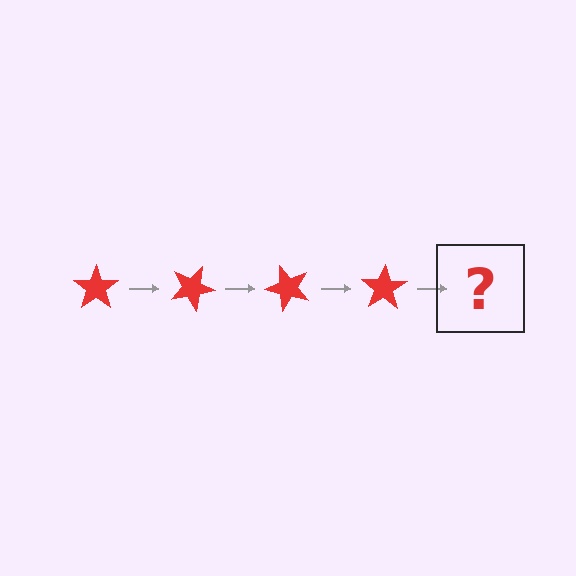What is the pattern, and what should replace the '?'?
The pattern is that the star rotates 25 degrees each step. The '?' should be a red star rotated 100 degrees.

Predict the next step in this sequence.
The next step is a red star rotated 100 degrees.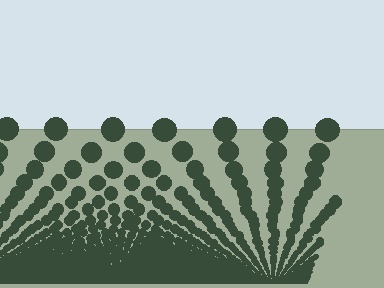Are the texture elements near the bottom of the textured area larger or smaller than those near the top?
Smaller. The gradient is inverted — elements near the bottom are smaller and denser.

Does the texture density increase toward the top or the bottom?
Density increases toward the bottom.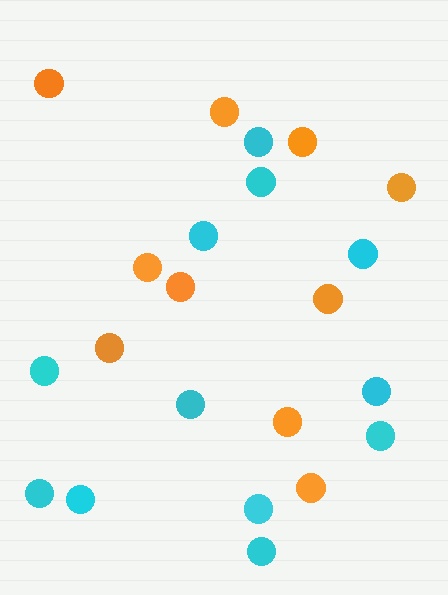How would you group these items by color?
There are 2 groups: one group of cyan circles (12) and one group of orange circles (10).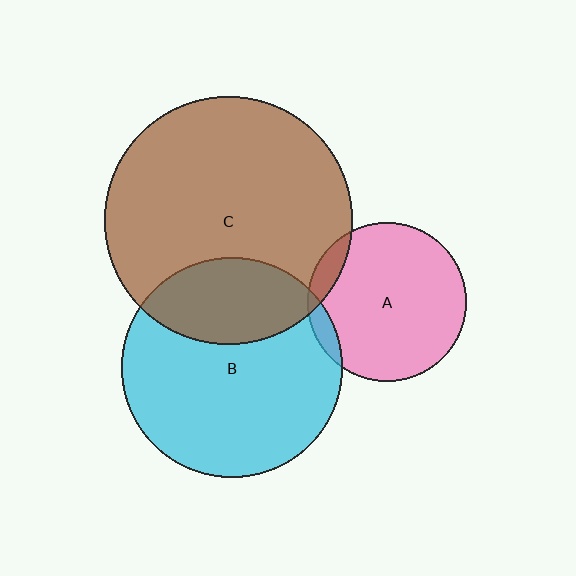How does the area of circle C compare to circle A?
Approximately 2.4 times.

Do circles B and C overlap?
Yes.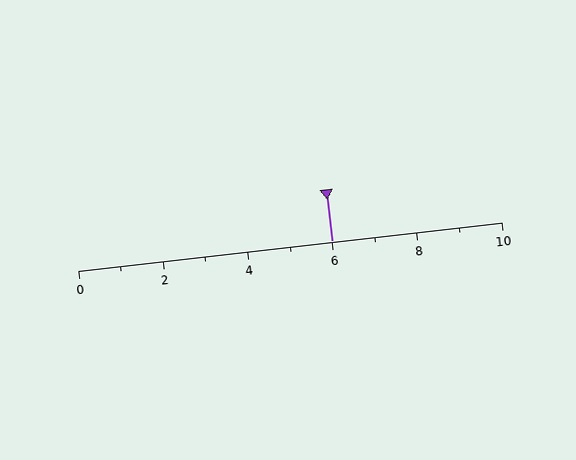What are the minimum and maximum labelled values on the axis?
The axis runs from 0 to 10.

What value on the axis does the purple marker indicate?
The marker indicates approximately 6.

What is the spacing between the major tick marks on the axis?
The major ticks are spaced 2 apart.